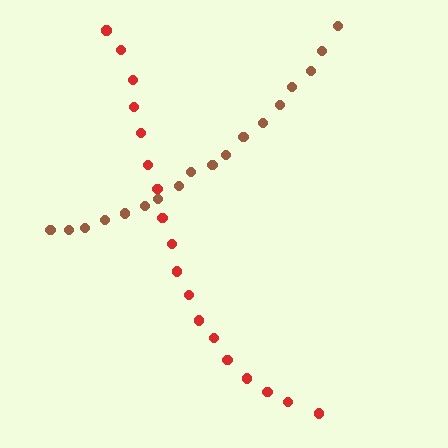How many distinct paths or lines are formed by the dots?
There are 2 distinct paths.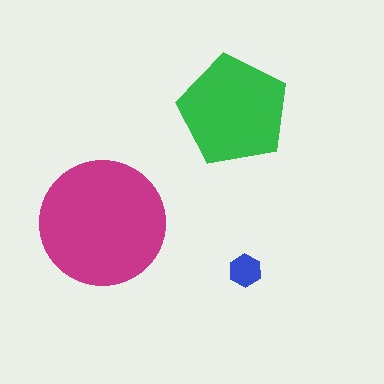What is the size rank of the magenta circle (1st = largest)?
1st.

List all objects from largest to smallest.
The magenta circle, the green pentagon, the blue hexagon.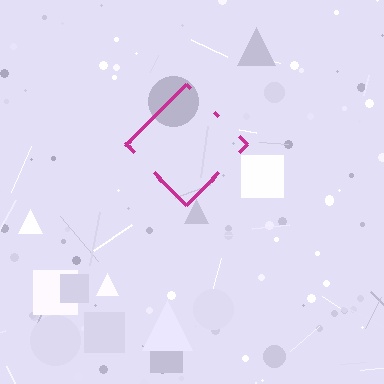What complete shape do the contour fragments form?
The contour fragments form a diamond.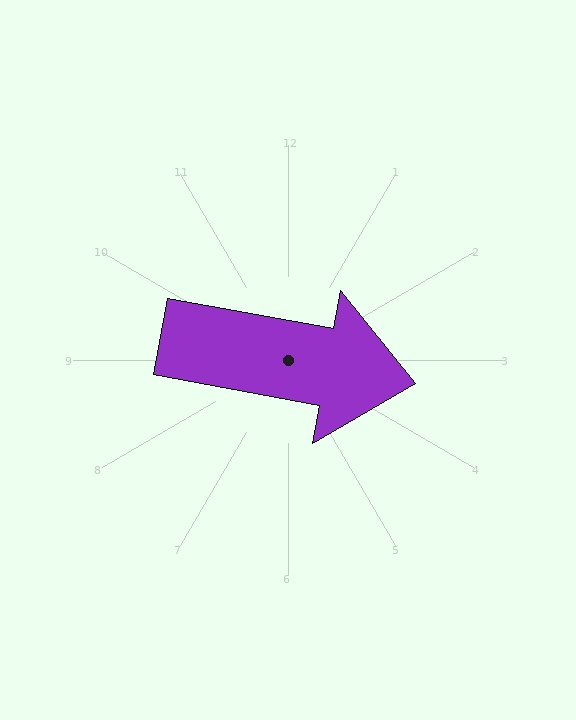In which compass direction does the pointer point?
East.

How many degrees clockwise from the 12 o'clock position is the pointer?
Approximately 100 degrees.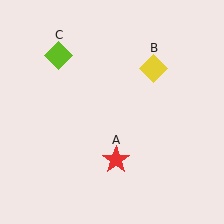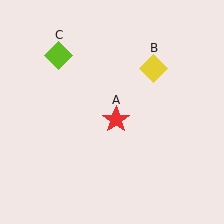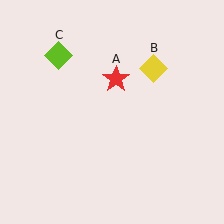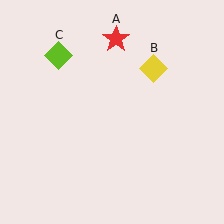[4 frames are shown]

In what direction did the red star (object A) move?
The red star (object A) moved up.